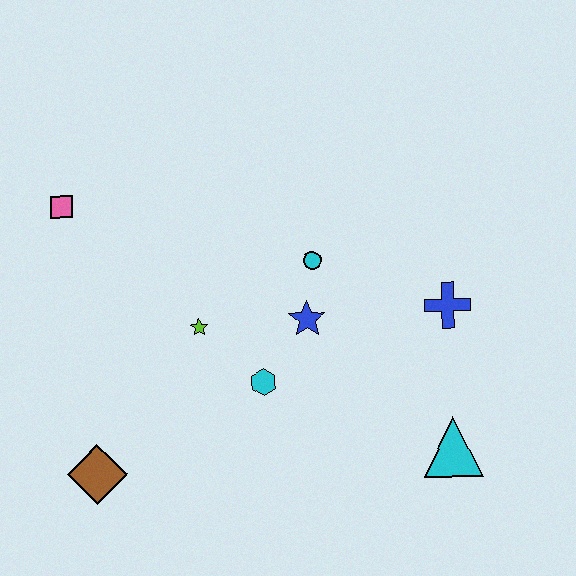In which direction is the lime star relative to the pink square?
The lime star is to the right of the pink square.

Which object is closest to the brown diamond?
The lime star is closest to the brown diamond.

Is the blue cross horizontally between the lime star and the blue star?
No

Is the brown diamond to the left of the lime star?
Yes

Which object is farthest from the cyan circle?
The brown diamond is farthest from the cyan circle.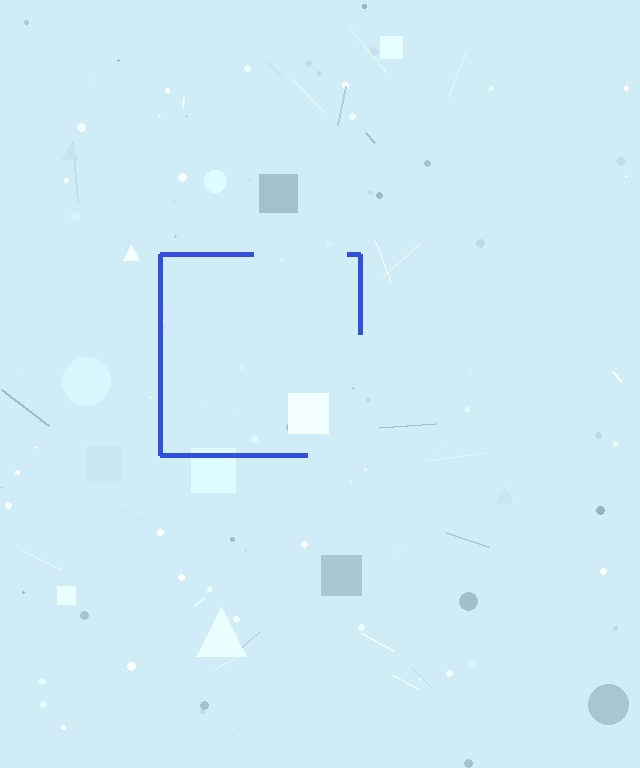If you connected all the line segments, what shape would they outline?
They would outline a square.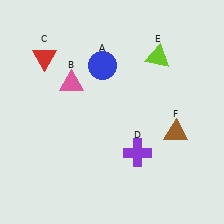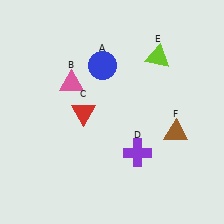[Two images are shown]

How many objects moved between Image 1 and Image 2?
1 object moved between the two images.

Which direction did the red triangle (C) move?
The red triangle (C) moved down.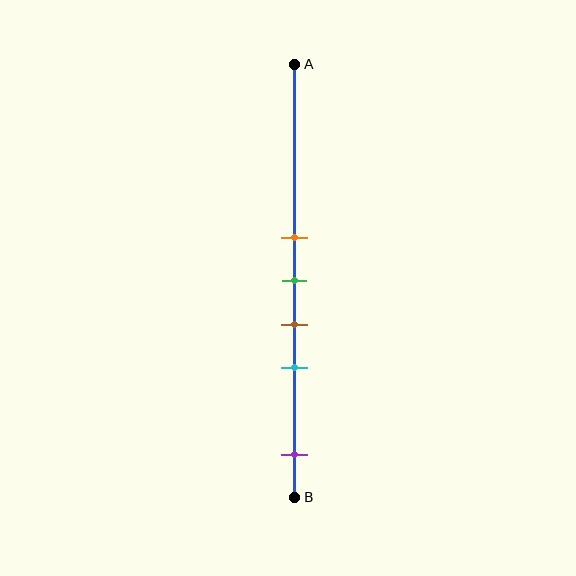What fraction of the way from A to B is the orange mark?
The orange mark is approximately 40% (0.4) of the way from A to B.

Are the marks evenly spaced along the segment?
No, the marks are not evenly spaced.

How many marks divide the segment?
There are 5 marks dividing the segment.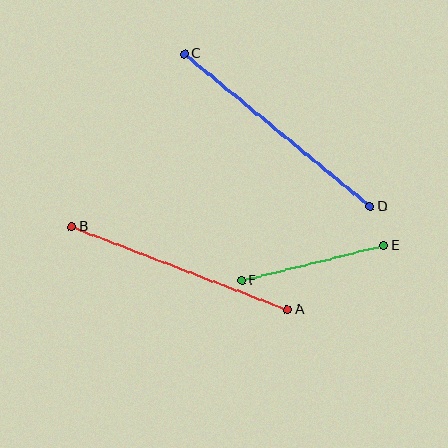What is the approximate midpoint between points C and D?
The midpoint is at approximately (277, 130) pixels.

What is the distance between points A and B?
The distance is approximately 231 pixels.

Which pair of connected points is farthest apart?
Points C and D are farthest apart.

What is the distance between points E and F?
The distance is approximately 146 pixels.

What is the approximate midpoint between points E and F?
The midpoint is at approximately (313, 263) pixels.